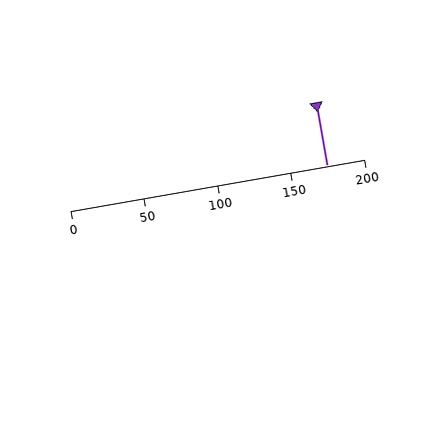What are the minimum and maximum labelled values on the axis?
The axis runs from 0 to 200.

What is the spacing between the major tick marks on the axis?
The major ticks are spaced 50 apart.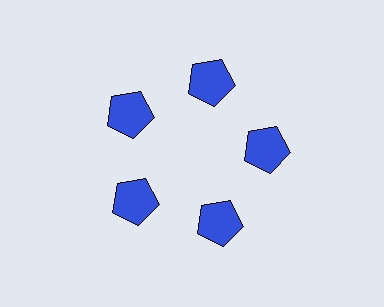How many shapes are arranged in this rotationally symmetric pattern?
There are 5 shapes, arranged in 5 groups of 1.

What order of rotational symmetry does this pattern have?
This pattern has 5-fold rotational symmetry.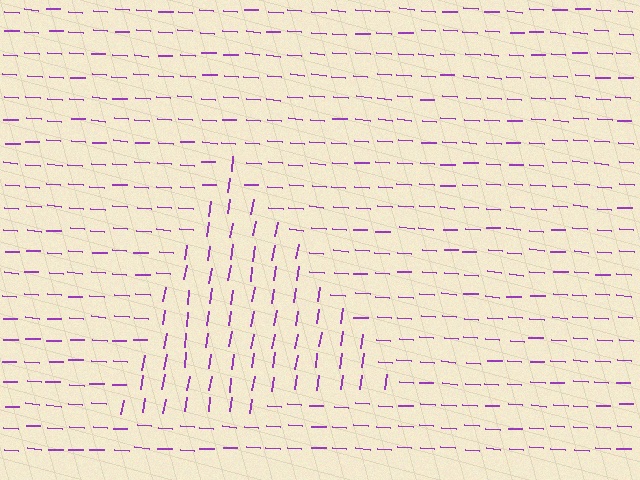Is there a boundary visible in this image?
Yes, there is a texture boundary formed by a change in line orientation.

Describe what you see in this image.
The image is filled with small purple line segments. A triangle region in the image has lines oriented differently from the surrounding lines, creating a visible texture boundary.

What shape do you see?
I see a triangle.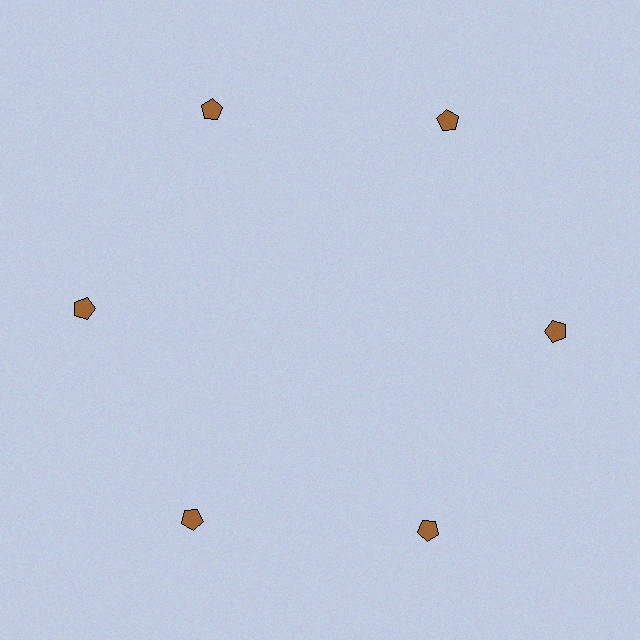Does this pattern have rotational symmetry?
Yes, this pattern has 6-fold rotational symmetry. It looks the same after rotating 60 degrees around the center.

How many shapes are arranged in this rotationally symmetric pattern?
There are 6 shapes, arranged in 6 groups of 1.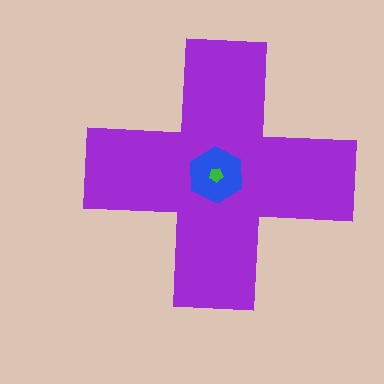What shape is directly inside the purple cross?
The blue hexagon.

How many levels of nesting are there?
3.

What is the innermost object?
The green pentagon.